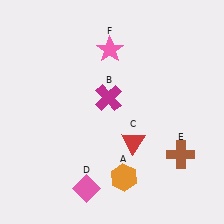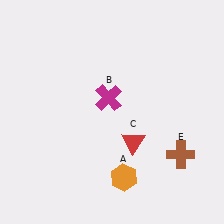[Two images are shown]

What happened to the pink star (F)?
The pink star (F) was removed in Image 2. It was in the top-left area of Image 1.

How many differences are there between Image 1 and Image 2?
There are 2 differences between the two images.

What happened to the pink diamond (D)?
The pink diamond (D) was removed in Image 2. It was in the bottom-left area of Image 1.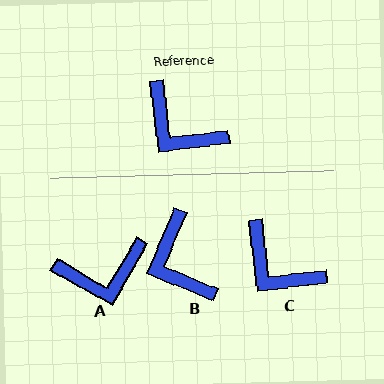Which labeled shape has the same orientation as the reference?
C.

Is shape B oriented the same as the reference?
No, it is off by about 29 degrees.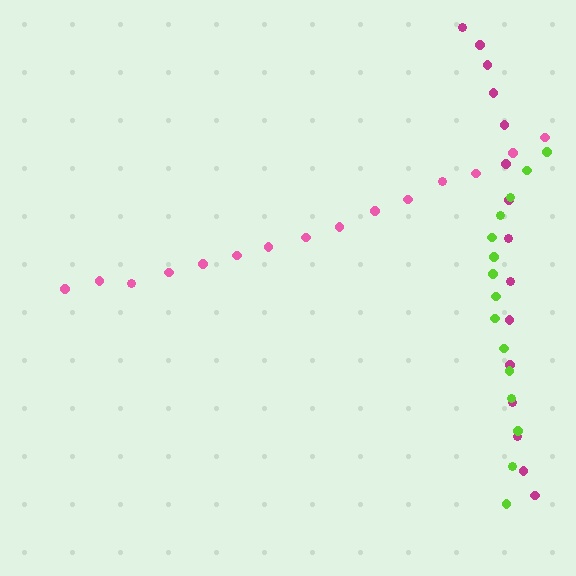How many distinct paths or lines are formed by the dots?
There are 3 distinct paths.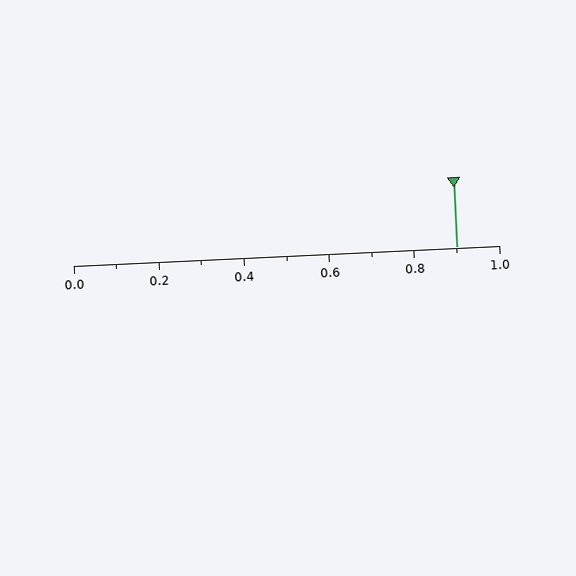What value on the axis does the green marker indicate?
The marker indicates approximately 0.9.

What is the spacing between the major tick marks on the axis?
The major ticks are spaced 0.2 apart.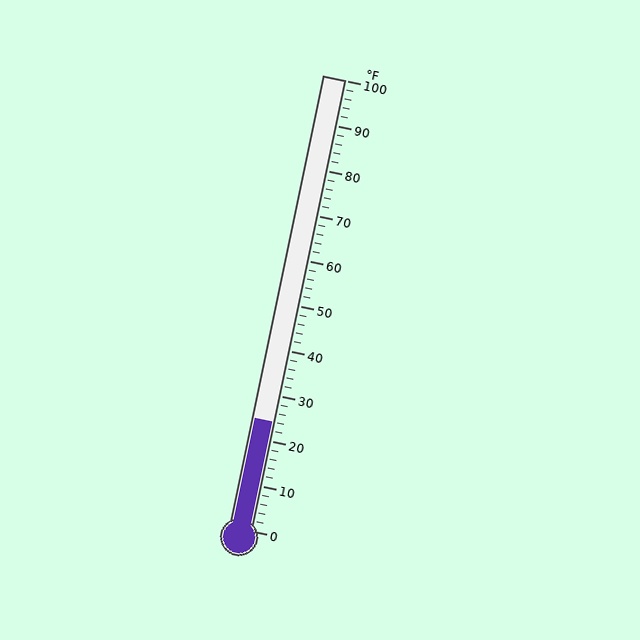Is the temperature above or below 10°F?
The temperature is above 10°F.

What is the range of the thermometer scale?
The thermometer scale ranges from 0°F to 100°F.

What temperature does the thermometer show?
The thermometer shows approximately 24°F.